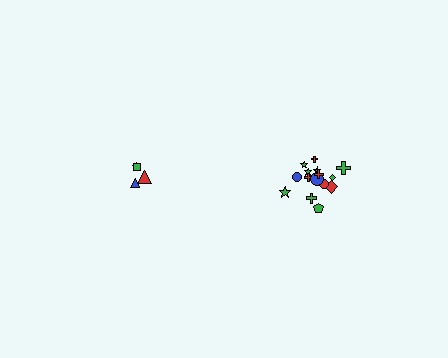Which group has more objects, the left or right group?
The right group.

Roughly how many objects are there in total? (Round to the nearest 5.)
Roughly 20 objects in total.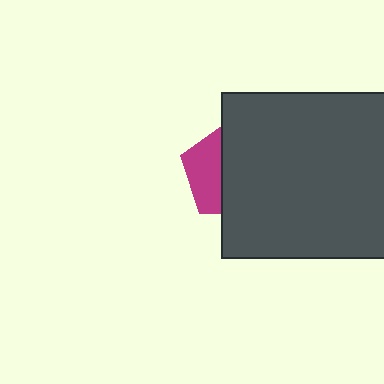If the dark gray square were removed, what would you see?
You would see the complete magenta pentagon.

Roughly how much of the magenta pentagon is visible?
A small part of it is visible (roughly 39%).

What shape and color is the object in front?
The object in front is a dark gray square.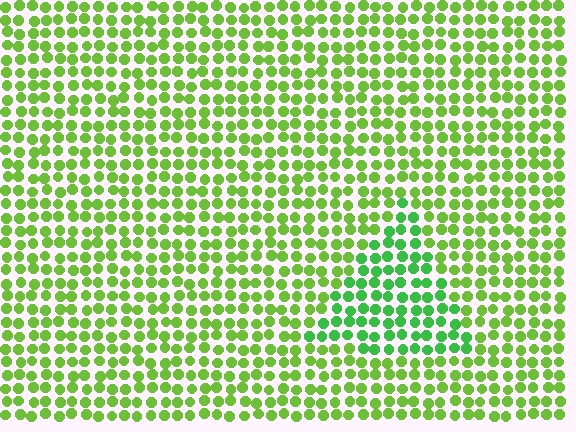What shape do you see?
I see a triangle.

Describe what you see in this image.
The image is filled with small lime elements in a uniform arrangement. A triangle-shaped region is visible where the elements are tinted to a slightly different hue, forming a subtle color boundary.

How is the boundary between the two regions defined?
The boundary is defined purely by a slight shift in hue (about 29 degrees). Spacing, size, and orientation are identical on both sides.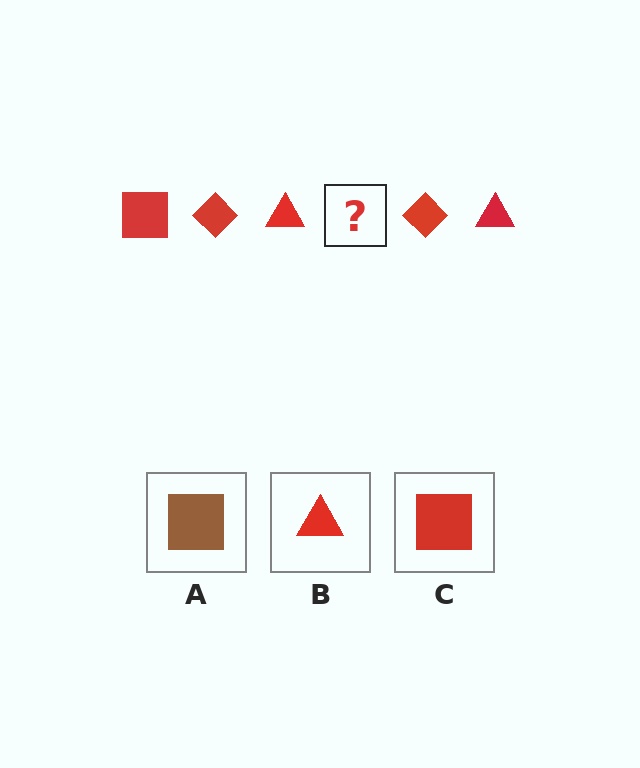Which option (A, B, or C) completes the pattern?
C.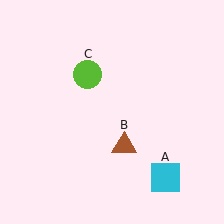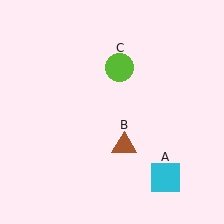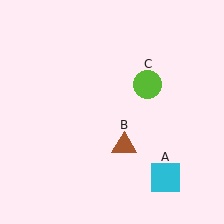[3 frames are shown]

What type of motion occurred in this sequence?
The lime circle (object C) rotated clockwise around the center of the scene.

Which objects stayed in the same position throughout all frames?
Cyan square (object A) and brown triangle (object B) remained stationary.